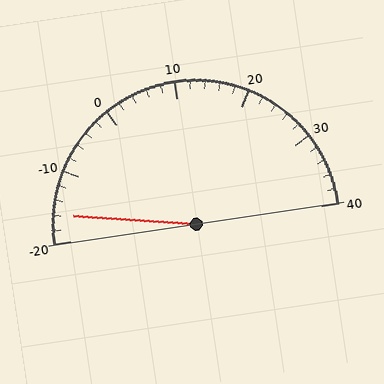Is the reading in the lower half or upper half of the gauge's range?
The reading is in the lower half of the range (-20 to 40).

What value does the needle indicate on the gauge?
The needle indicates approximately -16.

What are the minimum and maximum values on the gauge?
The gauge ranges from -20 to 40.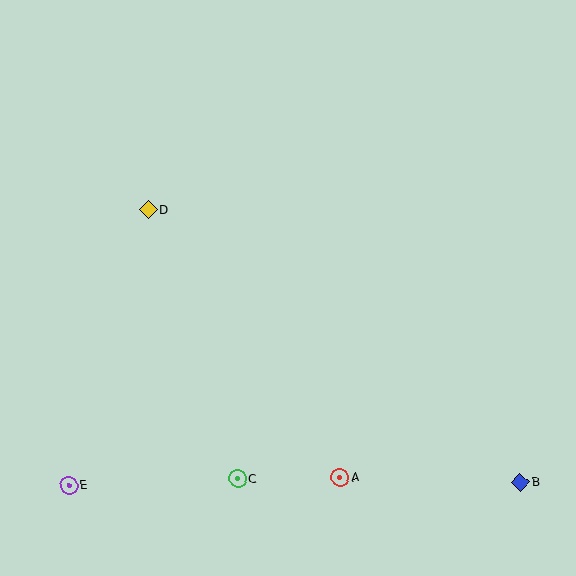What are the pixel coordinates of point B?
Point B is at (520, 483).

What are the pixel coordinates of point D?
Point D is at (148, 210).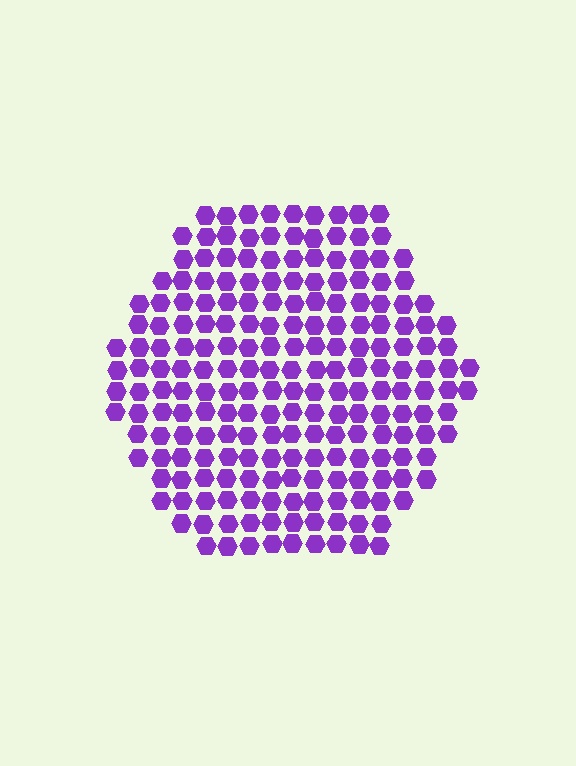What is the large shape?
The large shape is a hexagon.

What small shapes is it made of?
It is made of small hexagons.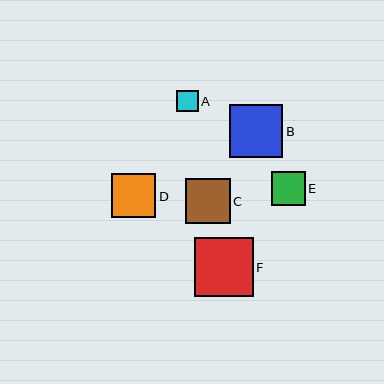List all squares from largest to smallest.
From largest to smallest: F, B, C, D, E, A.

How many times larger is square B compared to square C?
Square B is approximately 1.2 times the size of square C.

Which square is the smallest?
Square A is the smallest with a size of approximately 22 pixels.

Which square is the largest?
Square F is the largest with a size of approximately 59 pixels.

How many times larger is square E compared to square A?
Square E is approximately 1.6 times the size of square A.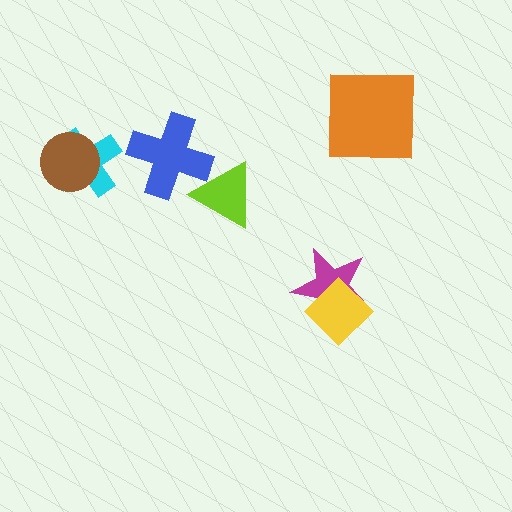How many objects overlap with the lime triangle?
1 object overlaps with the lime triangle.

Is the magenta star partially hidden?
Yes, it is partially covered by another shape.